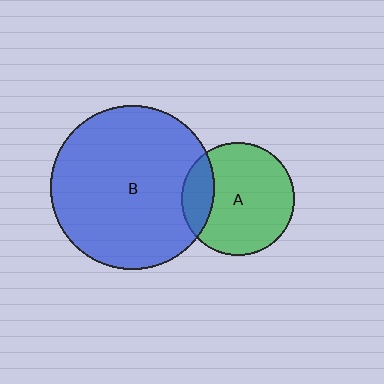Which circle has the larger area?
Circle B (blue).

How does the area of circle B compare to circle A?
Approximately 2.1 times.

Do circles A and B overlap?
Yes.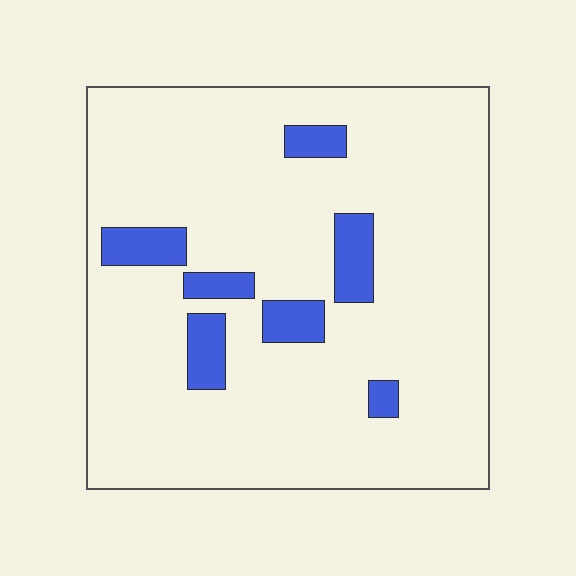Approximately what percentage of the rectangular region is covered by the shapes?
Approximately 10%.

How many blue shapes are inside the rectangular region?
7.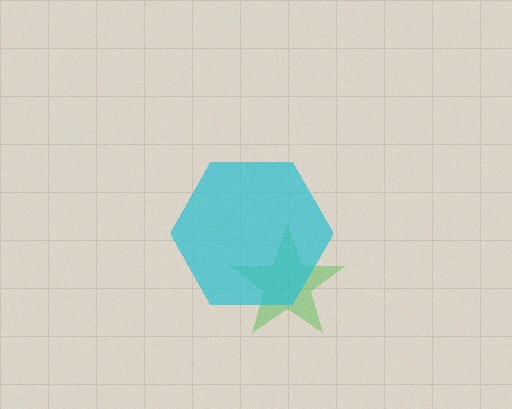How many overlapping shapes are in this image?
There are 2 overlapping shapes in the image.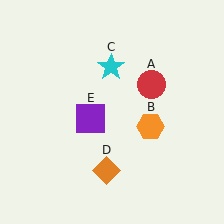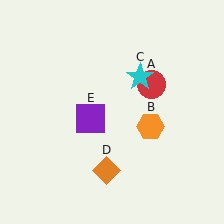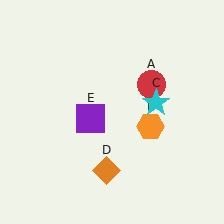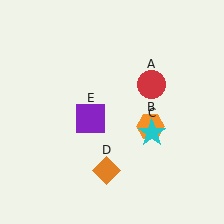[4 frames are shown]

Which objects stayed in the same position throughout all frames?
Red circle (object A) and orange hexagon (object B) and orange diamond (object D) and purple square (object E) remained stationary.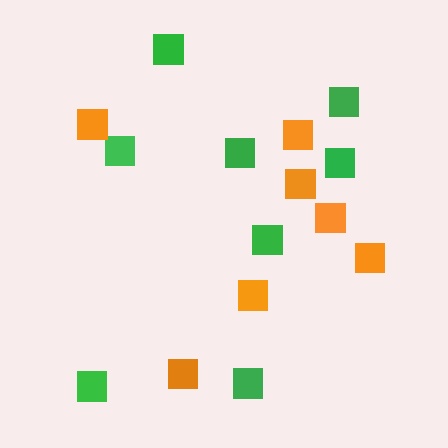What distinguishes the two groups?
There are 2 groups: one group of green squares (8) and one group of orange squares (7).